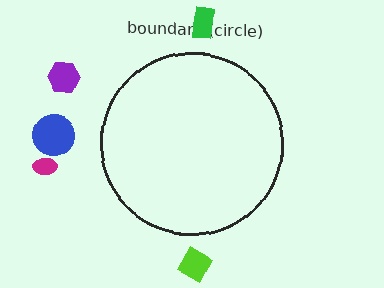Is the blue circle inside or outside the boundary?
Outside.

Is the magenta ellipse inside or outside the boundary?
Outside.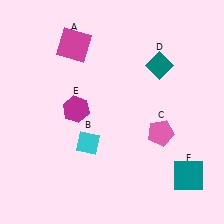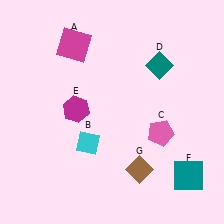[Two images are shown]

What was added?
A brown diamond (G) was added in Image 2.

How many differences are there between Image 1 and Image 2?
There is 1 difference between the two images.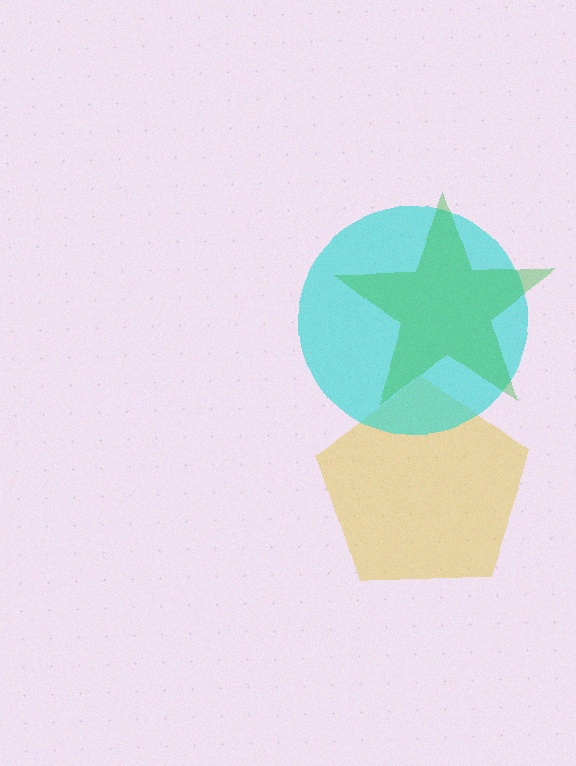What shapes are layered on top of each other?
The layered shapes are: a yellow pentagon, a cyan circle, a green star.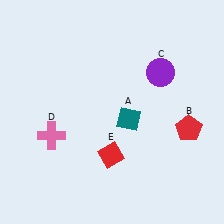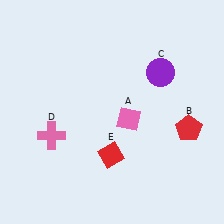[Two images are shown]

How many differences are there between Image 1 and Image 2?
There is 1 difference between the two images.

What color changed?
The diamond (A) changed from teal in Image 1 to pink in Image 2.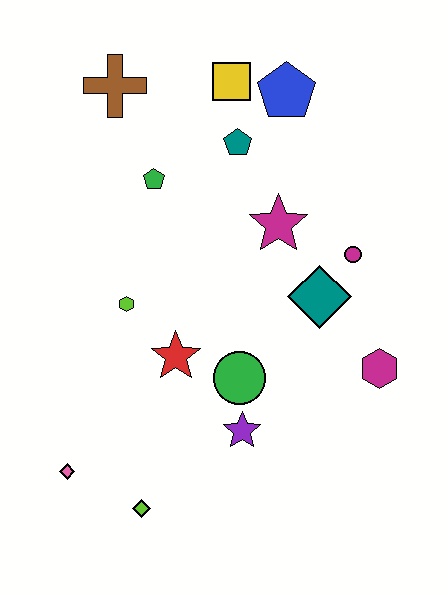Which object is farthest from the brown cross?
The lime diamond is farthest from the brown cross.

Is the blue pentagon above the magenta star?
Yes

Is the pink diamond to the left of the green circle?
Yes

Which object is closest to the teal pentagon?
The yellow square is closest to the teal pentagon.